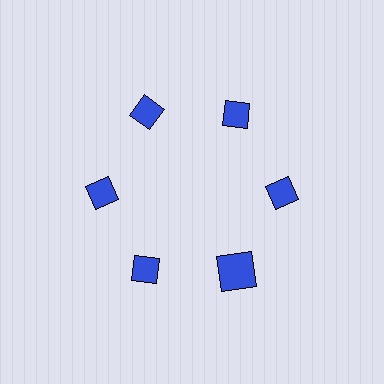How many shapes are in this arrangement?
There are 6 shapes arranged in a ring pattern.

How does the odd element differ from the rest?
It has a different shape: square instead of diamond.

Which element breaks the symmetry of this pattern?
The blue square at roughly the 5 o'clock position breaks the symmetry. All other shapes are blue diamonds.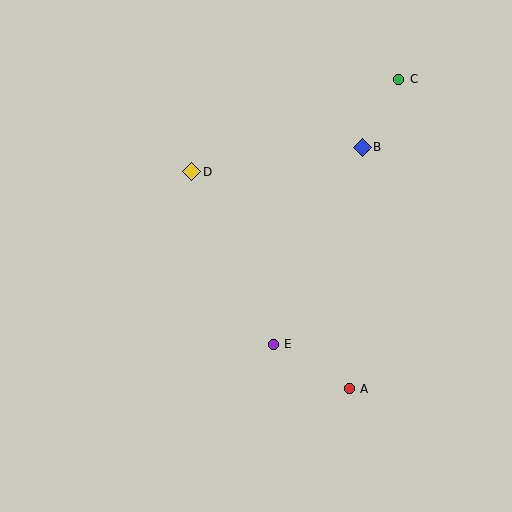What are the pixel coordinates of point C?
Point C is at (399, 79).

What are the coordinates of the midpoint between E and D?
The midpoint between E and D is at (232, 258).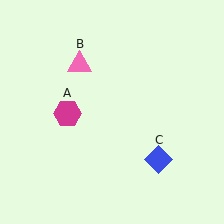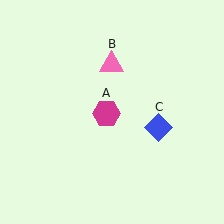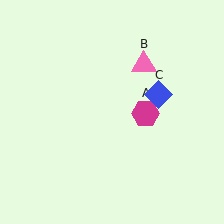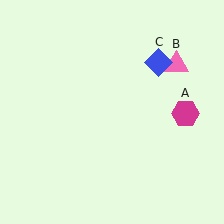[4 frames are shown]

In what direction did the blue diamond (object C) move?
The blue diamond (object C) moved up.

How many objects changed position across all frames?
3 objects changed position: magenta hexagon (object A), pink triangle (object B), blue diamond (object C).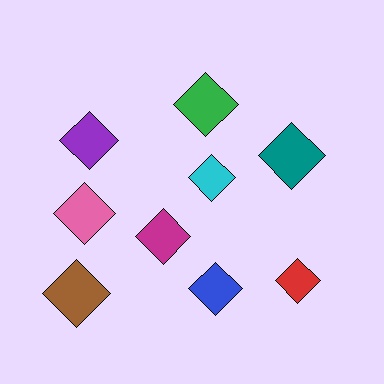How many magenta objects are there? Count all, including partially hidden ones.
There is 1 magenta object.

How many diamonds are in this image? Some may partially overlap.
There are 9 diamonds.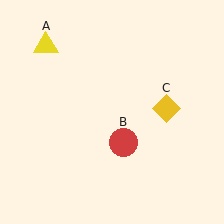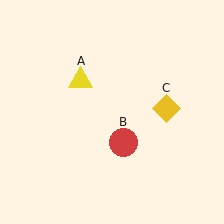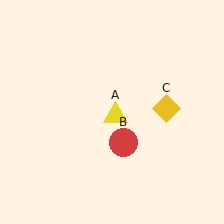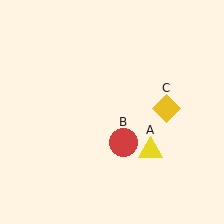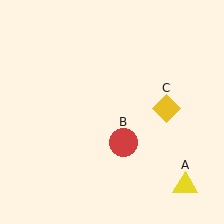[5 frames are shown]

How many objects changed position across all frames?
1 object changed position: yellow triangle (object A).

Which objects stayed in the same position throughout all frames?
Red circle (object B) and yellow diamond (object C) remained stationary.